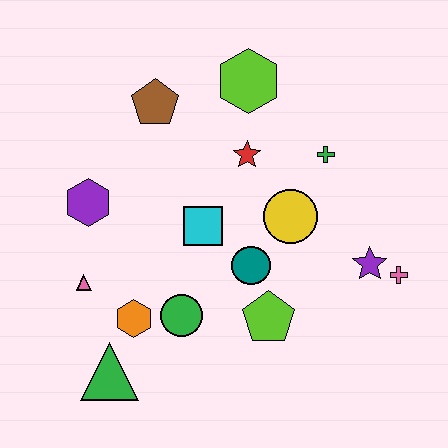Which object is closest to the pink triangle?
The orange hexagon is closest to the pink triangle.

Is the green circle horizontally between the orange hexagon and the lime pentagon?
Yes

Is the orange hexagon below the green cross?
Yes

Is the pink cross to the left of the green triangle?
No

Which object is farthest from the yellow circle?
The green triangle is farthest from the yellow circle.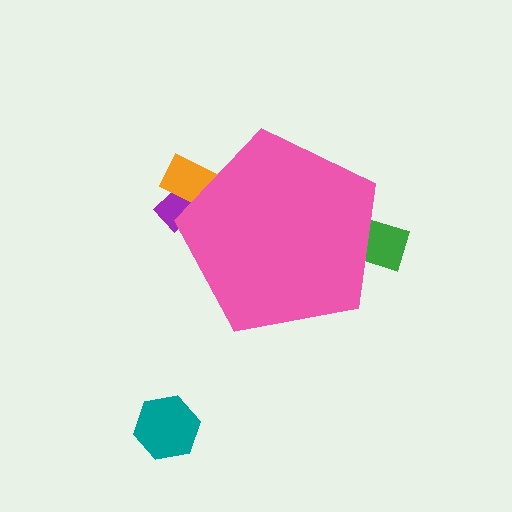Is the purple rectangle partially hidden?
Yes, the purple rectangle is partially hidden behind the pink pentagon.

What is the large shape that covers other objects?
A pink pentagon.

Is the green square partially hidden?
Yes, the green square is partially hidden behind the pink pentagon.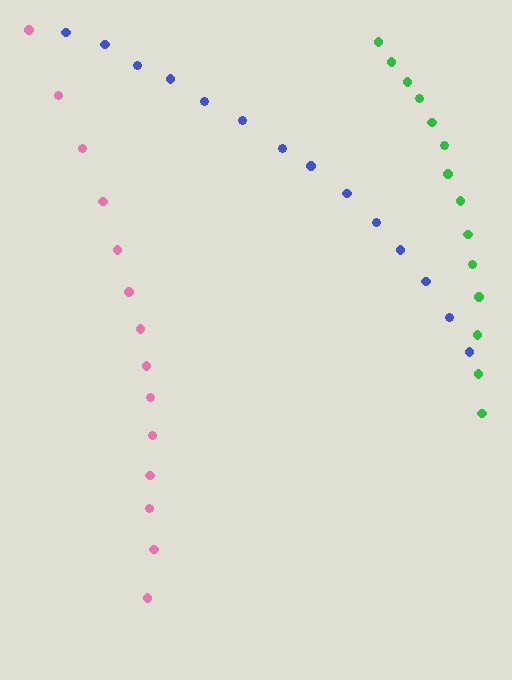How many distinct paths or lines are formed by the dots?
There are 3 distinct paths.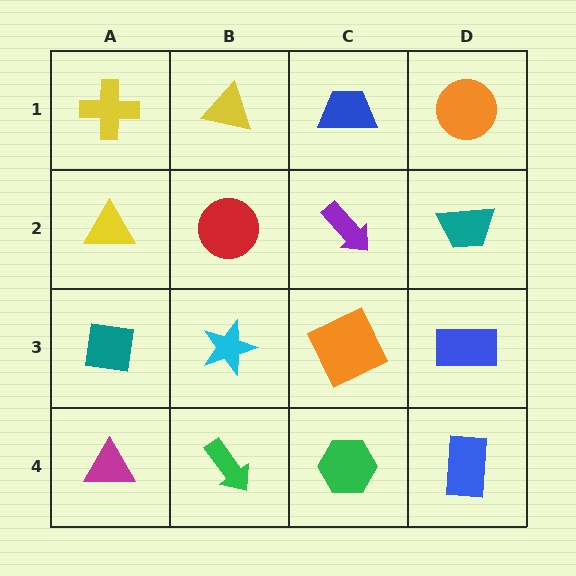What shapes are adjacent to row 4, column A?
A teal square (row 3, column A), a green arrow (row 4, column B).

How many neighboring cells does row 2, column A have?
3.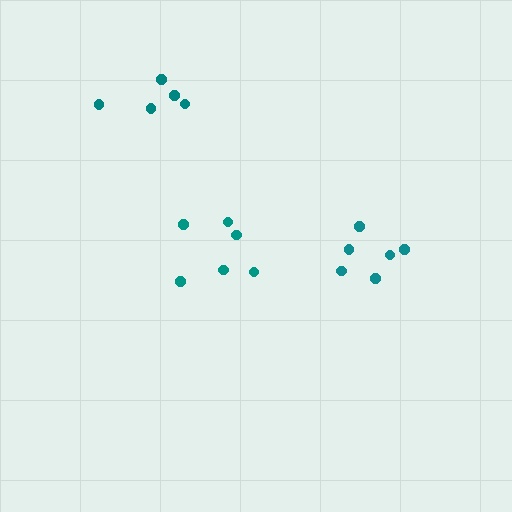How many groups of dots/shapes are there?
There are 3 groups.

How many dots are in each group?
Group 1: 6 dots, Group 2: 6 dots, Group 3: 5 dots (17 total).